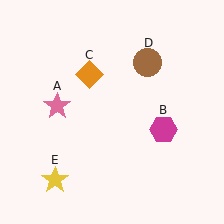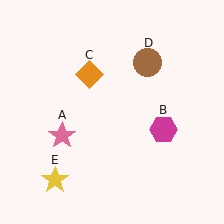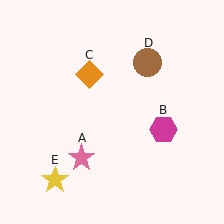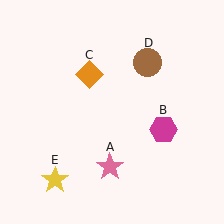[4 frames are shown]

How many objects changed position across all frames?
1 object changed position: pink star (object A).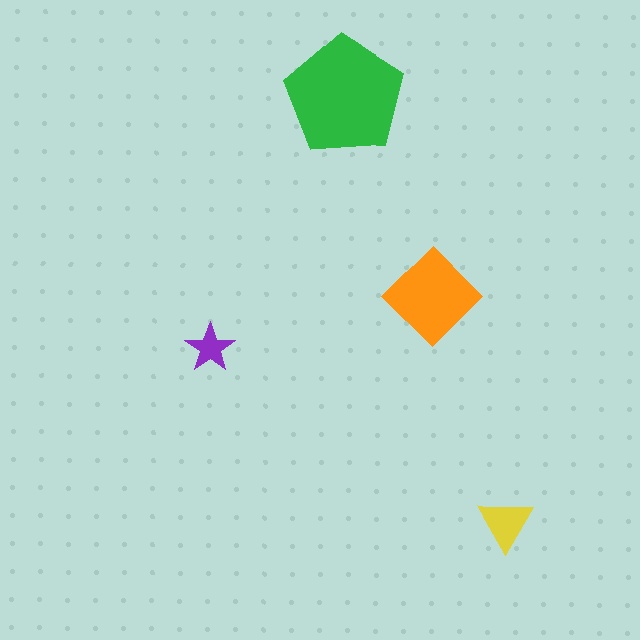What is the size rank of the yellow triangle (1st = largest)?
3rd.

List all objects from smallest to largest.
The purple star, the yellow triangle, the orange diamond, the green pentagon.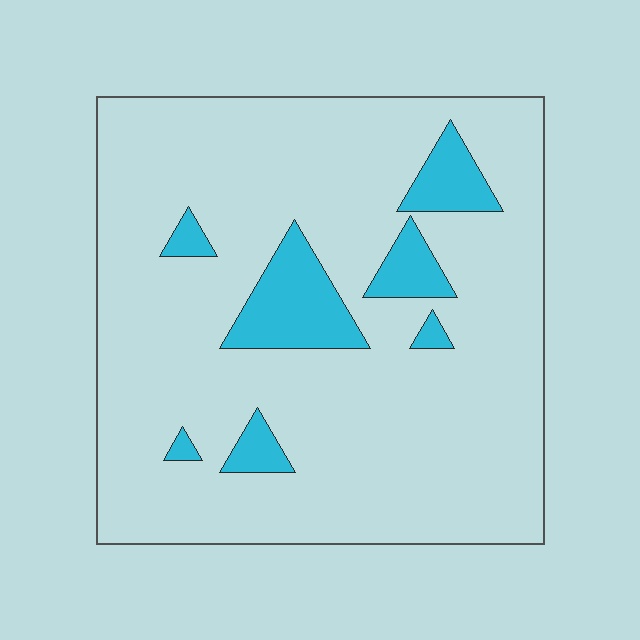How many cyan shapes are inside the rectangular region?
7.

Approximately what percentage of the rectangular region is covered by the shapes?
Approximately 10%.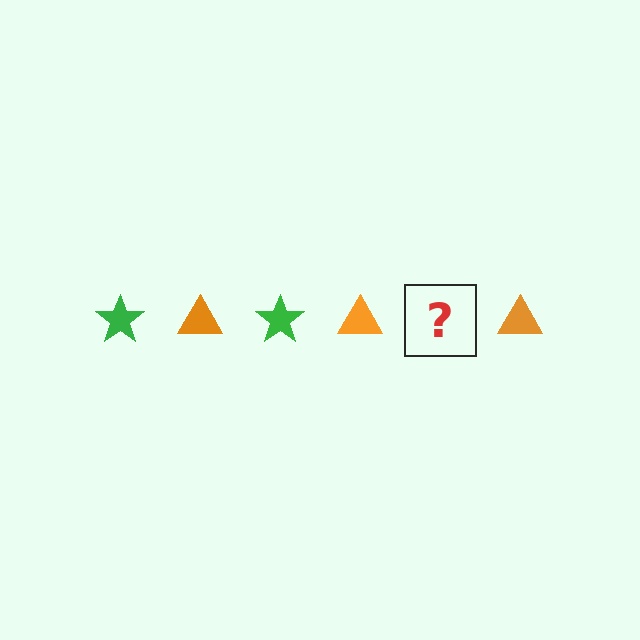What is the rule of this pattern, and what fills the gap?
The rule is that the pattern alternates between green star and orange triangle. The gap should be filled with a green star.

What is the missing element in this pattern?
The missing element is a green star.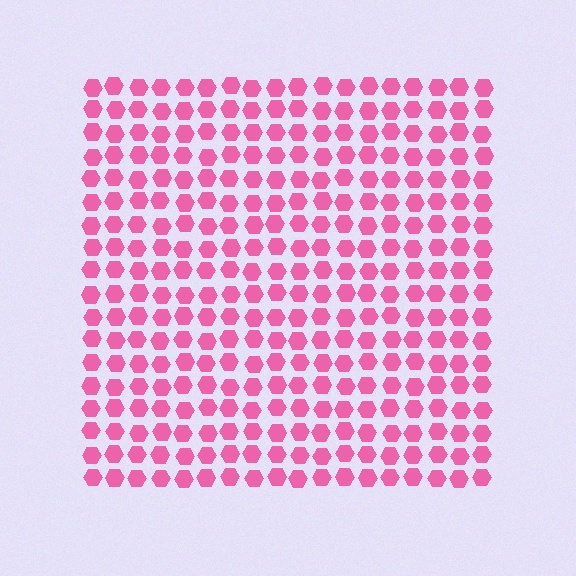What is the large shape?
The large shape is a square.